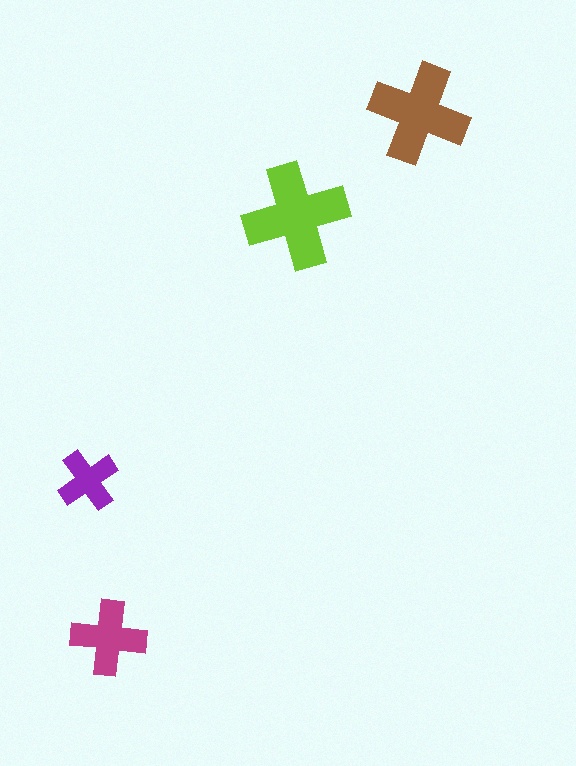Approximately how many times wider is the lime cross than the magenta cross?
About 1.5 times wider.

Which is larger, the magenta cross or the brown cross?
The brown one.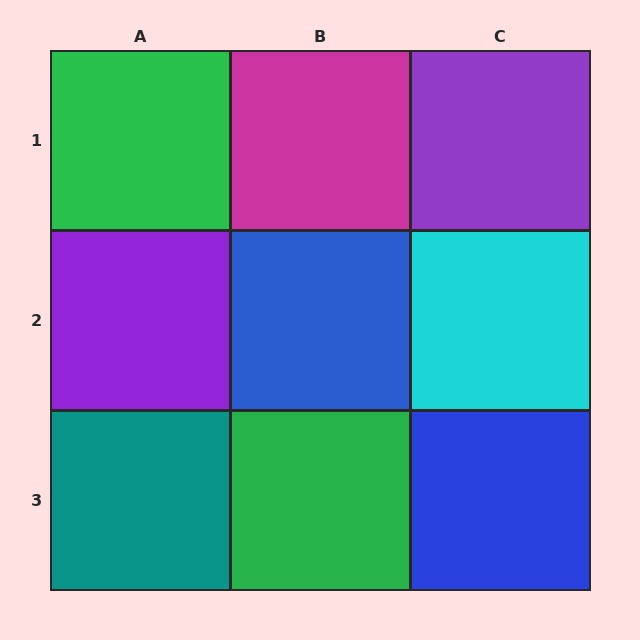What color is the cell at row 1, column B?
Magenta.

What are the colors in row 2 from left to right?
Purple, blue, cyan.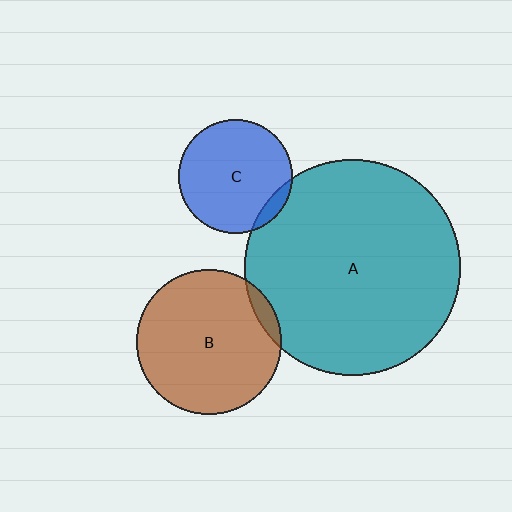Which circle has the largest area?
Circle A (teal).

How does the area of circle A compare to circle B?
Approximately 2.2 times.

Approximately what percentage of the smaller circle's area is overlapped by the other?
Approximately 5%.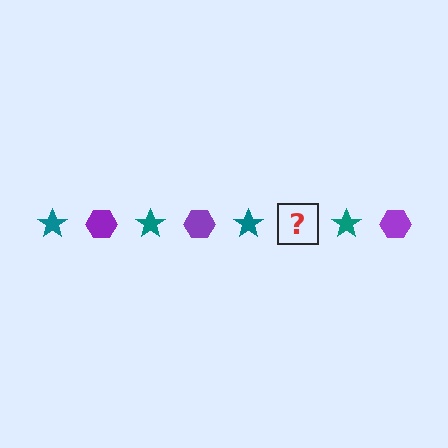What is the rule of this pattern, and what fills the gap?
The rule is that the pattern alternates between teal star and purple hexagon. The gap should be filled with a purple hexagon.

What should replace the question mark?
The question mark should be replaced with a purple hexagon.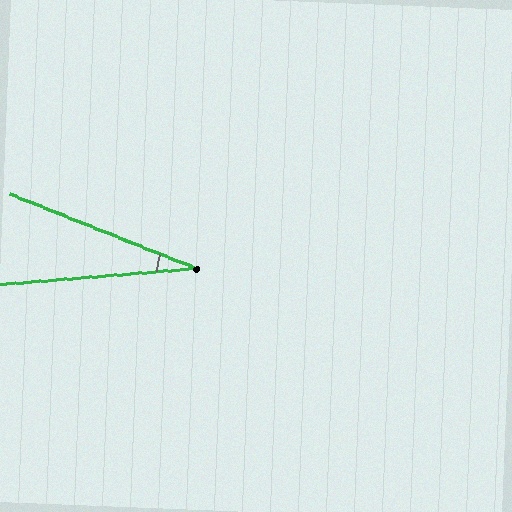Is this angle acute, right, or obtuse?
It is acute.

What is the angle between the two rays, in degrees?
Approximately 26 degrees.